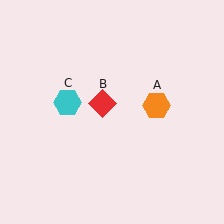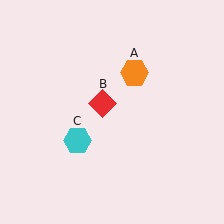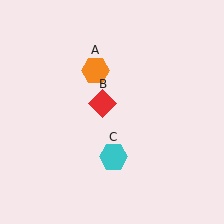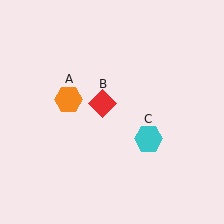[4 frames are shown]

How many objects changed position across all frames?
2 objects changed position: orange hexagon (object A), cyan hexagon (object C).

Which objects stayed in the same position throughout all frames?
Red diamond (object B) remained stationary.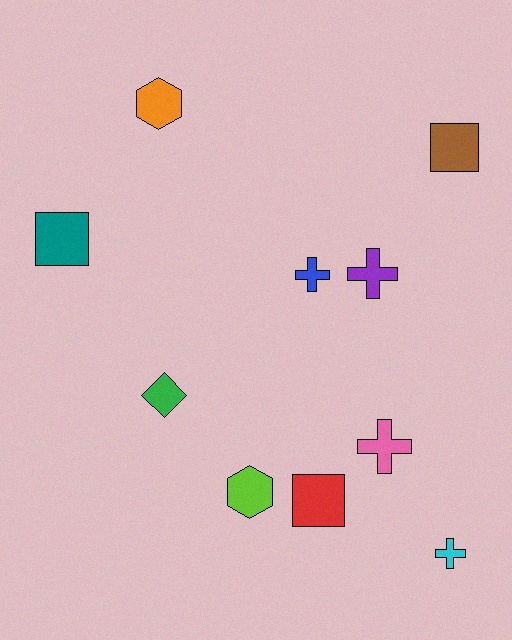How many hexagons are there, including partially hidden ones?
There are 2 hexagons.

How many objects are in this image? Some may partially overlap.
There are 10 objects.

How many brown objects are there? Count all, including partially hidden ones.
There is 1 brown object.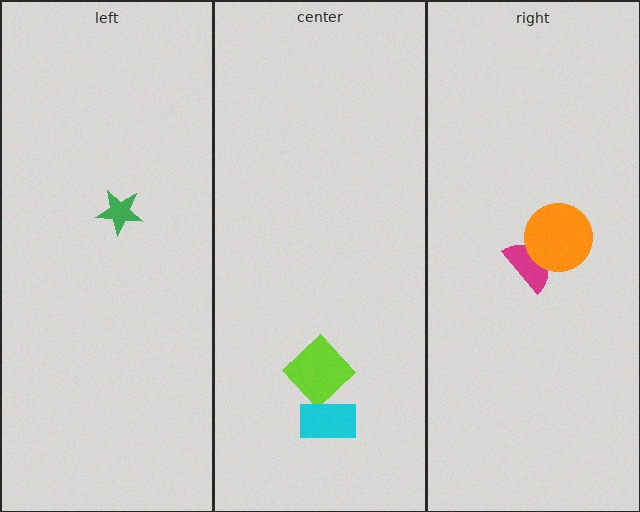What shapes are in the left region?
The green star.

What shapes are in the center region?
The lime diamond, the cyan rectangle.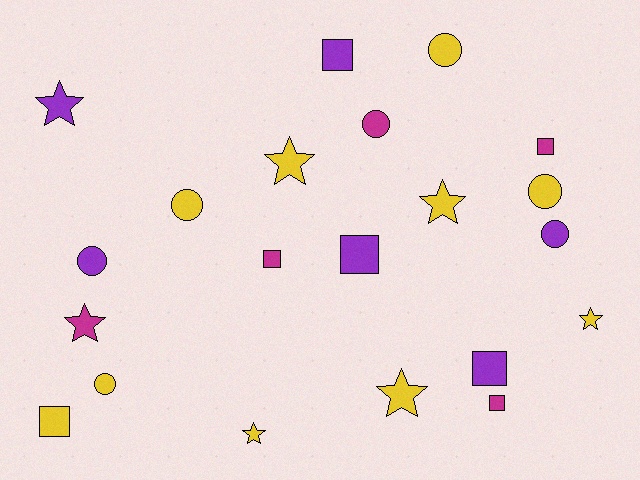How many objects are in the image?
There are 21 objects.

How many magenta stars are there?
There is 1 magenta star.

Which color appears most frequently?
Yellow, with 10 objects.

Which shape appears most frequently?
Star, with 7 objects.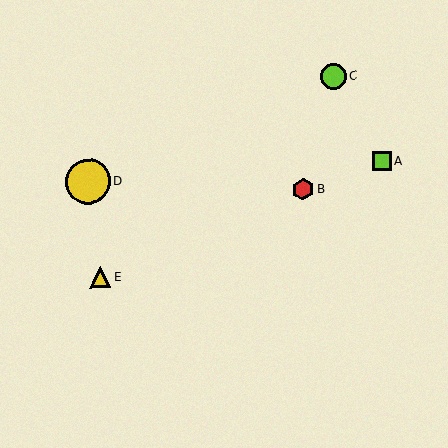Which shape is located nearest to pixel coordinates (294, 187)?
The red hexagon (labeled B) at (303, 189) is nearest to that location.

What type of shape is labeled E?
Shape E is a yellow triangle.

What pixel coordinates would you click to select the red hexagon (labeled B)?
Click at (303, 189) to select the red hexagon B.